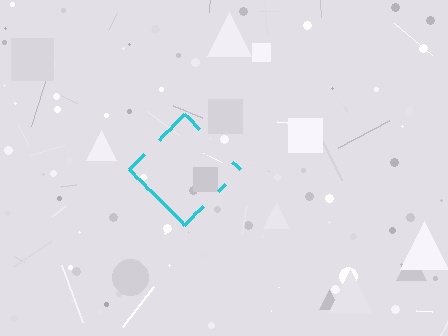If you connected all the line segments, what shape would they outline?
They would outline a diamond.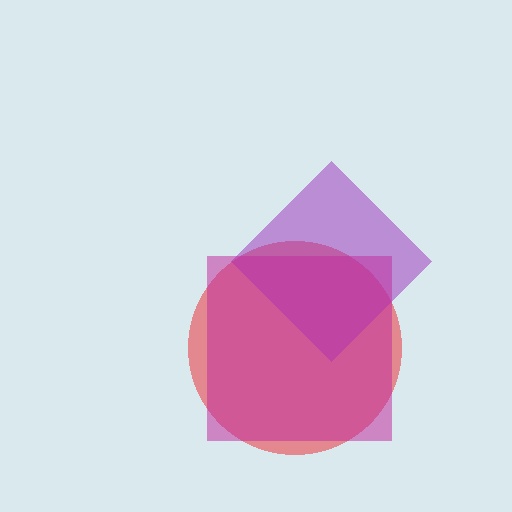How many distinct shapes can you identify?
There are 3 distinct shapes: a red circle, a purple diamond, a magenta square.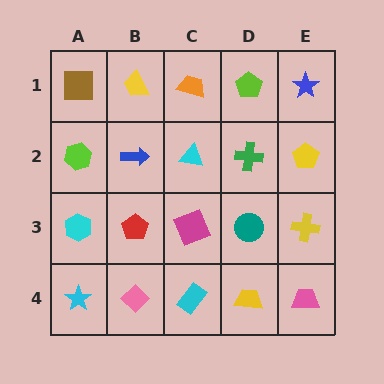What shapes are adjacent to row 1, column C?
A cyan triangle (row 2, column C), a yellow trapezoid (row 1, column B), a lime pentagon (row 1, column D).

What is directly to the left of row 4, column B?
A cyan star.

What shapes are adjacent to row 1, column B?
A blue arrow (row 2, column B), a brown square (row 1, column A), an orange trapezoid (row 1, column C).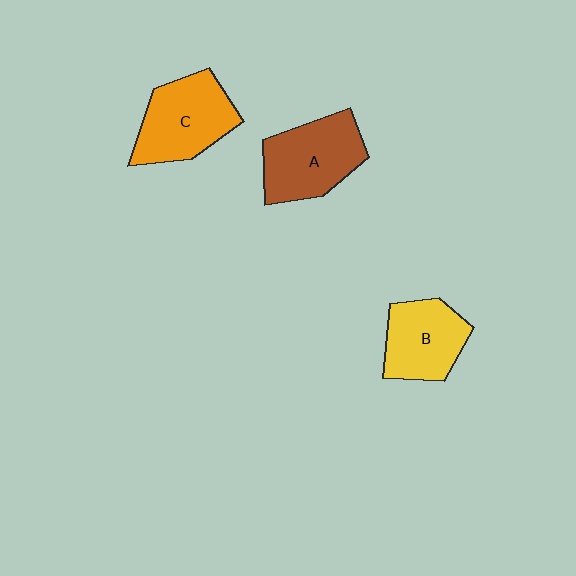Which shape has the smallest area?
Shape B (yellow).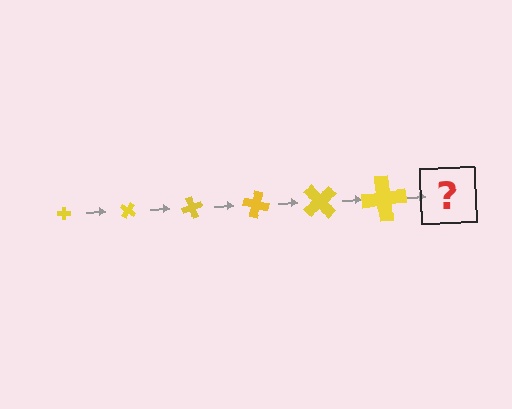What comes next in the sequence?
The next element should be a cross, larger than the previous one and rotated 210 degrees from the start.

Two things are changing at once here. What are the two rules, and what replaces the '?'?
The two rules are that the cross grows larger each step and it rotates 35 degrees each step. The '?' should be a cross, larger than the previous one and rotated 210 degrees from the start.